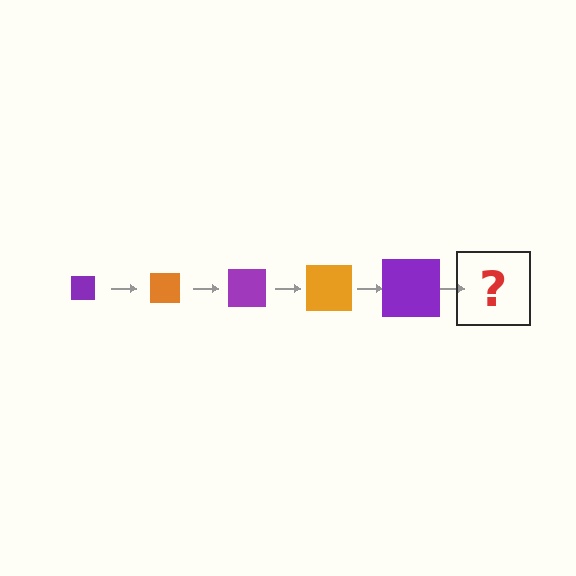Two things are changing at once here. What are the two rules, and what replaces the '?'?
The two rules are that the square grows larger each step and the color cycles through purple and orange. The '?' should be an orange square, larger than the previous one.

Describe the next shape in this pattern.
It should be an orange square, larger than the previous one.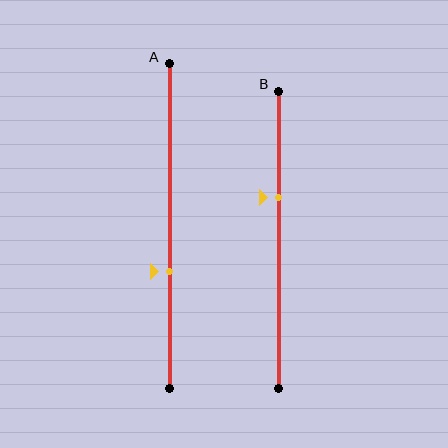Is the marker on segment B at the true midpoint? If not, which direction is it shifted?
No, the marker on segment B is shifted upward by about 14% of the segment length.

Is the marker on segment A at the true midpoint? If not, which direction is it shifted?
No, the marker on segment A is shifted downward by about 14% of the segment length.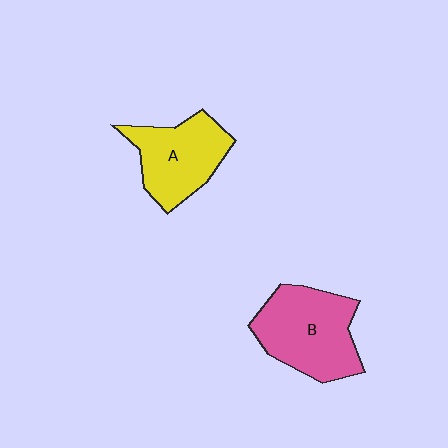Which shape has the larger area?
Shape B (pink).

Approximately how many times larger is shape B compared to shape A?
Approximately 1.2 times.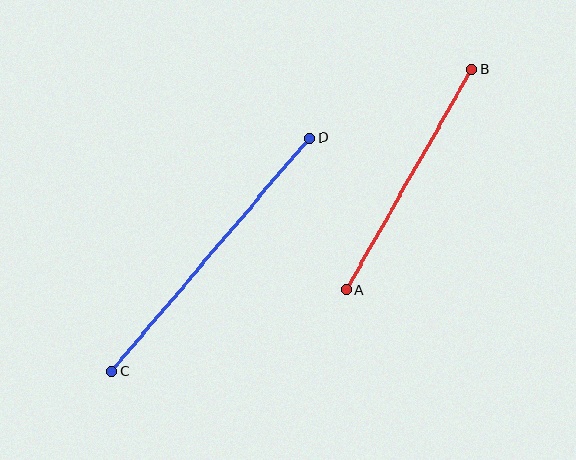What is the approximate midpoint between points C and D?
The midpoint is at approximately (211, 255) pixels.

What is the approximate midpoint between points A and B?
The midpoint is at approximately (409, 180) pixels.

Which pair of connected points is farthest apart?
Points C and D are farthest apart.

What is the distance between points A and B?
The distance is approximately 253 pixels.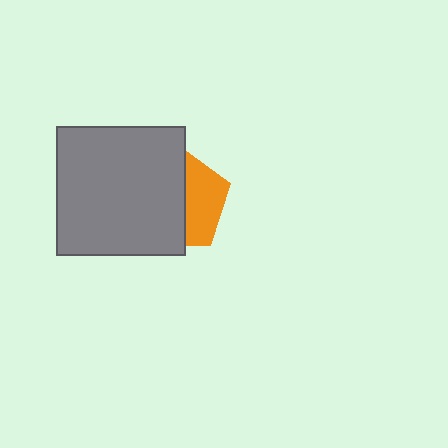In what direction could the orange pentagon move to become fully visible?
The orange pentagon could move right. That would shift it out from behind the gray square entirely.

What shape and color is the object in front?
The object in front is a gray square.